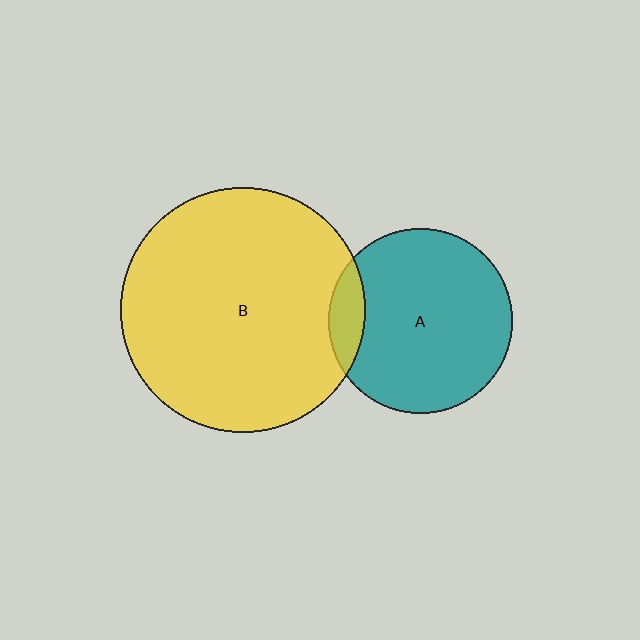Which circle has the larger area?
Circle B (yellow).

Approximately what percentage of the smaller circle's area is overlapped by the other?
Approximately 10%.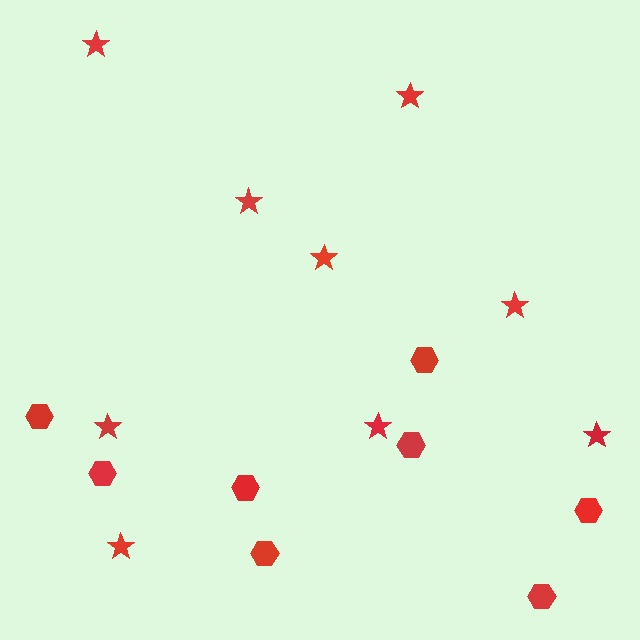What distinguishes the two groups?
There are 2 groups: one group of hexagons (8) and one group of stars (9).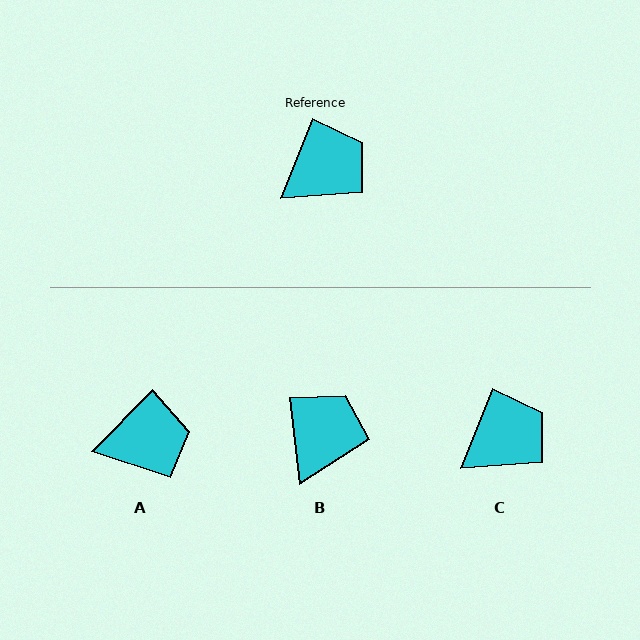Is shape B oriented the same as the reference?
No, it is off by about 28 degrees.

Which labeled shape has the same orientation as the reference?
C.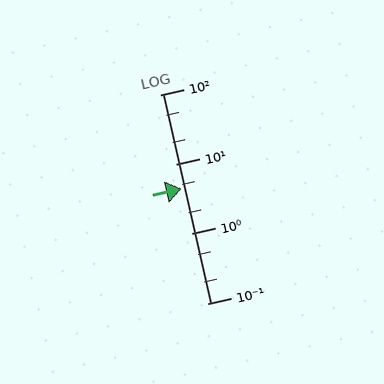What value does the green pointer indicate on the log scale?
The pointer indicates approximately 4.4.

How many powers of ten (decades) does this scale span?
The scale spans 3 decades, from 0.1 to 100.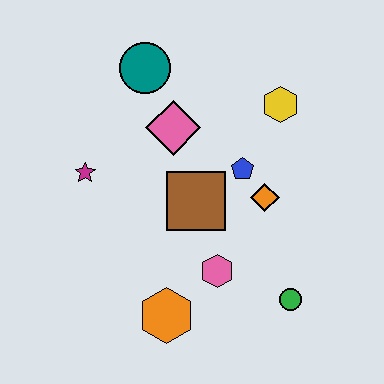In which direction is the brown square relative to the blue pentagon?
The brown square is to the left of the blue pentagon.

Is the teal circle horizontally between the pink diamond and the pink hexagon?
No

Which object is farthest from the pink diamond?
The green circle is farthest from the pink diamond.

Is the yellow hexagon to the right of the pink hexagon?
Yes